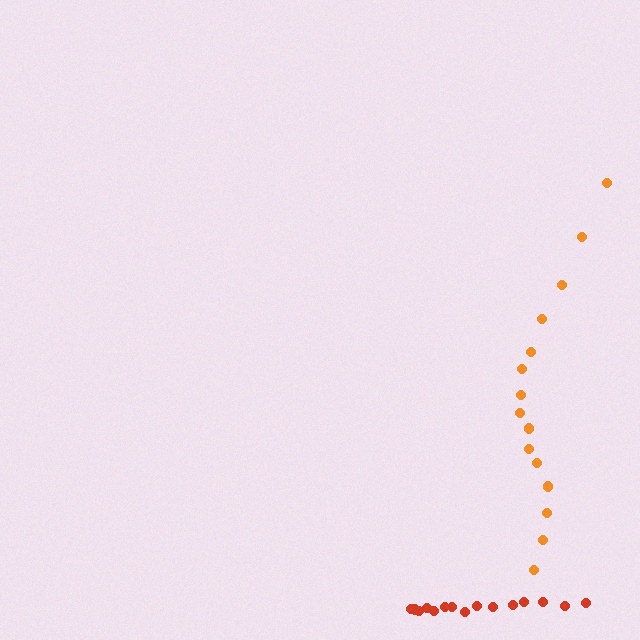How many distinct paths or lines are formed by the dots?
There are 2 distinct paths.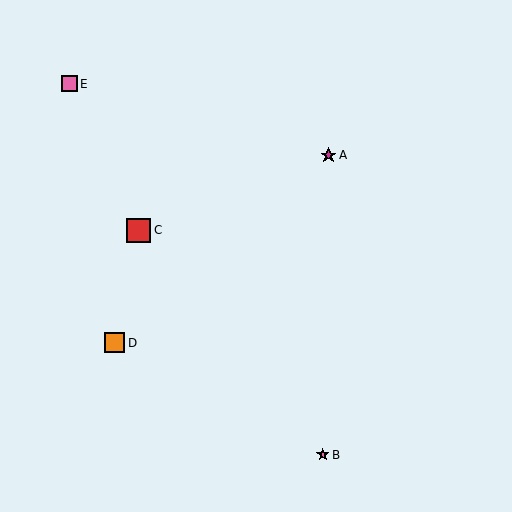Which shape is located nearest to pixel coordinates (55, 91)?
The pink square (labeled E) at (69, 84) is nearest to that location.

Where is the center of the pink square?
The center of the pink square is at (69, 84).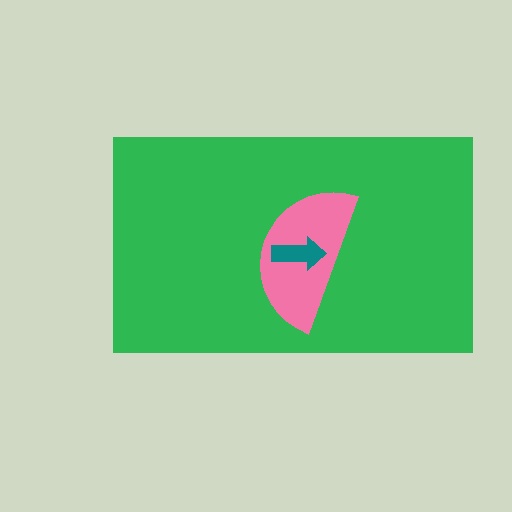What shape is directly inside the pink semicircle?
The teal arrow.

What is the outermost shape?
The green rectangle.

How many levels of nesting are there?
3.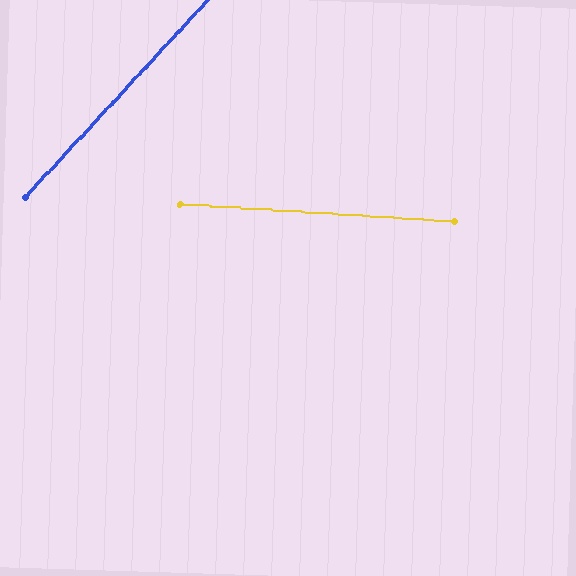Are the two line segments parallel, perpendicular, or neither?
Neither parallel nor perpendicular — they differ by about 51°.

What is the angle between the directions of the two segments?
Approximately 51 degrees.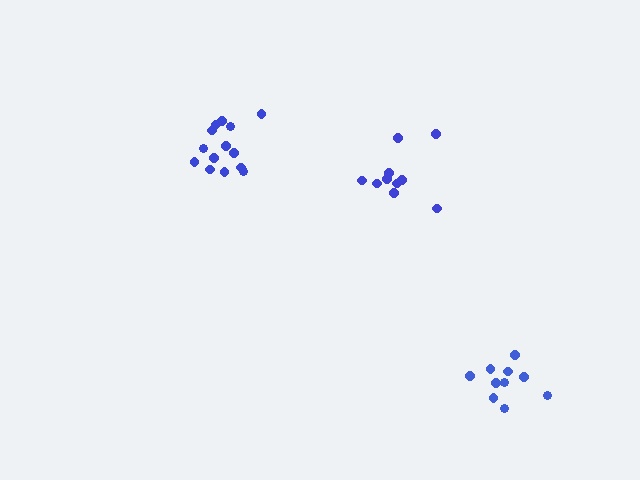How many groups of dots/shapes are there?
There are 3 groups.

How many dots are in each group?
Group 1: 14 dots, Group 2: 10 dots, Group 3: 10 dots (34 total).